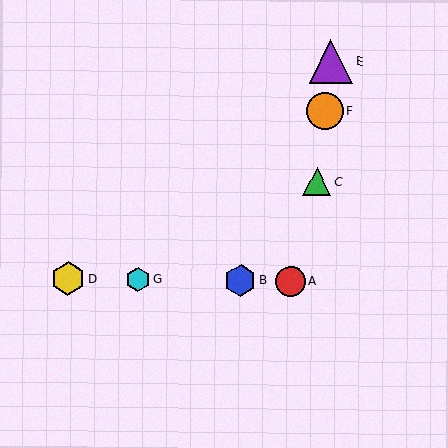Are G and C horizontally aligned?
No, G is at y≈279 and C is at y≈182.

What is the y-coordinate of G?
Object G is at y≈279.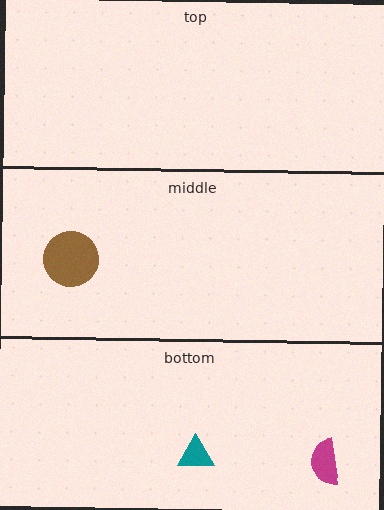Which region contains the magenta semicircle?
The bottom region.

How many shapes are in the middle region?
1.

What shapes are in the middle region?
The brown circle.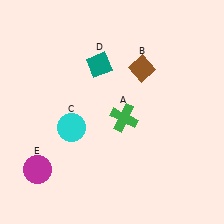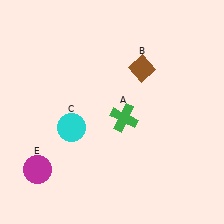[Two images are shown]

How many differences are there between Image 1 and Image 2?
There is 1 difference between the two images.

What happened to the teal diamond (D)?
The teal diamond (D) was removed in Image 2. It was in the top-left area of Image 1.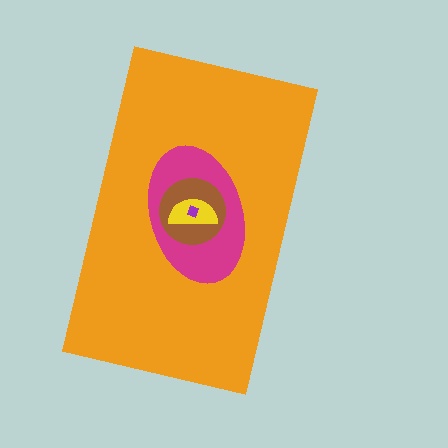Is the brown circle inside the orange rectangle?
Yes.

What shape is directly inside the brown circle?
The yellow semicircle.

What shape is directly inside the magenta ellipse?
The brown circle.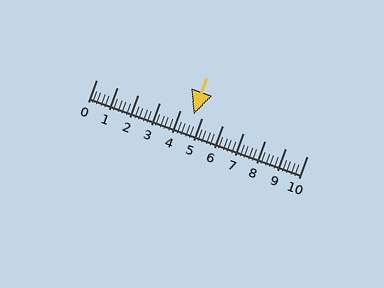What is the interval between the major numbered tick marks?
The major tick marks are spaced 1 units apart.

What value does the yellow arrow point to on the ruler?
The yellow arrow points to approximately 4.6.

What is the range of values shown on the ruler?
The ruler shows values from 0 to 10.